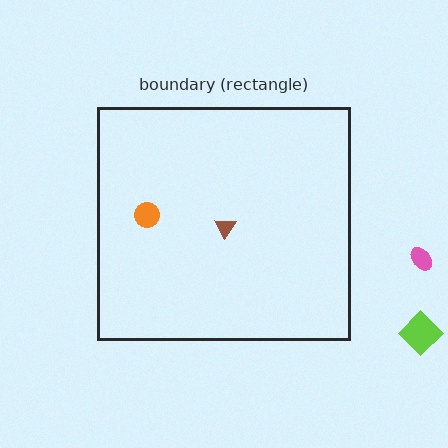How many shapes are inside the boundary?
2 inside, 2 outside.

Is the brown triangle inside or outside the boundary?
Inside.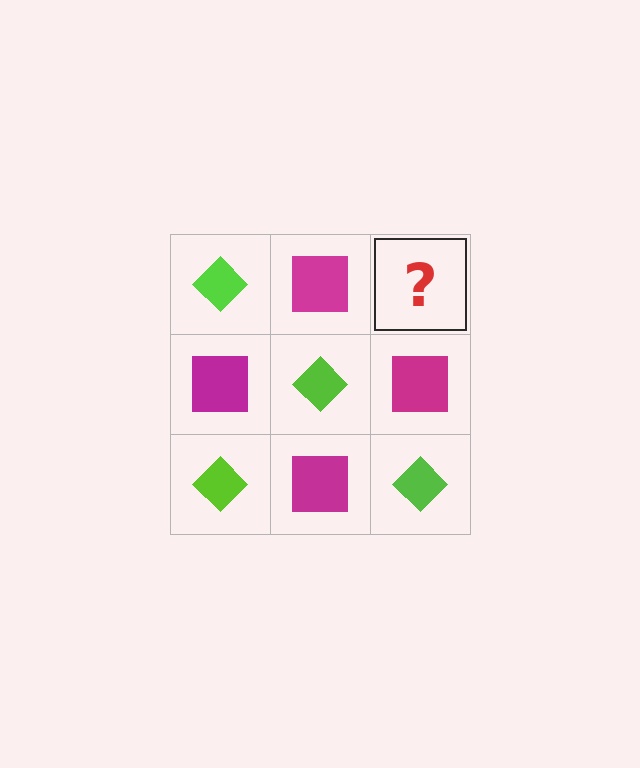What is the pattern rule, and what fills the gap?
The rule is that it alternates lime diamond and magenta square in a checkerboard pattern. The gap should be filled with a lime diamond.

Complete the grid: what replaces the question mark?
The question mark should be replaced with a lime diamond.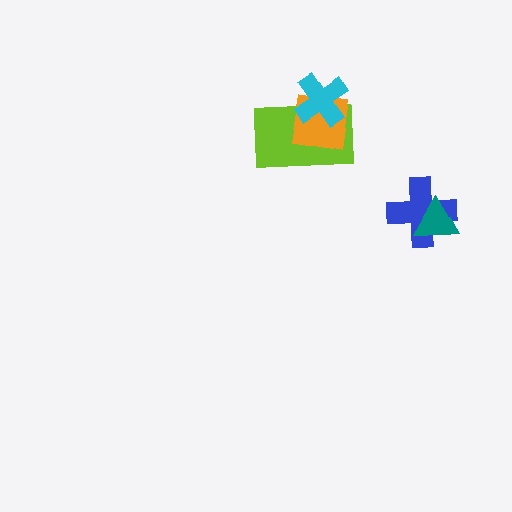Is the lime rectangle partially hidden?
Yes, it is partially covered by another shape.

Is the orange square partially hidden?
Yes, it is partially covered by another shape.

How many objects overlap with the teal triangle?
1 object overlaps with the teal triangle.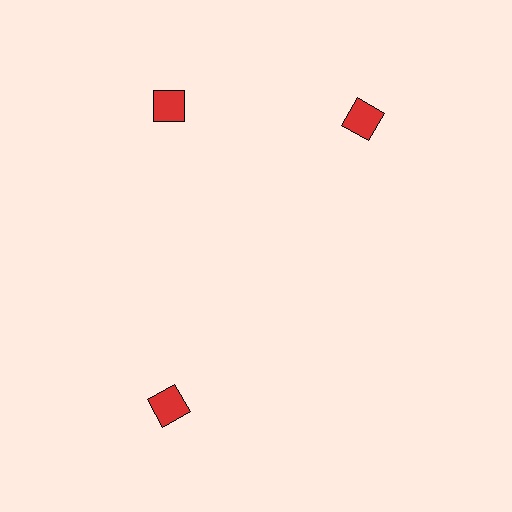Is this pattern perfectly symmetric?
No. The 3 red diamonds are arranged in a ring, but one element near the 3 o'clock position is rotated out of alignment along the ring, breaking the 3-fold rotational symmetry.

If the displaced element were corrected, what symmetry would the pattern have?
It would have 3-fold rotational symmetry — the pattern would map onto itself every 120 degrees.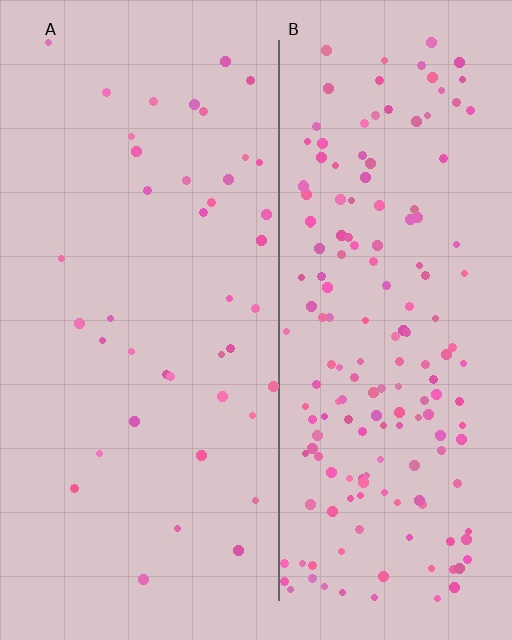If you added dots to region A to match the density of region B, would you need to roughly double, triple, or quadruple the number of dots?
Approximately quadruple.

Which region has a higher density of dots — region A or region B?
B (the right).